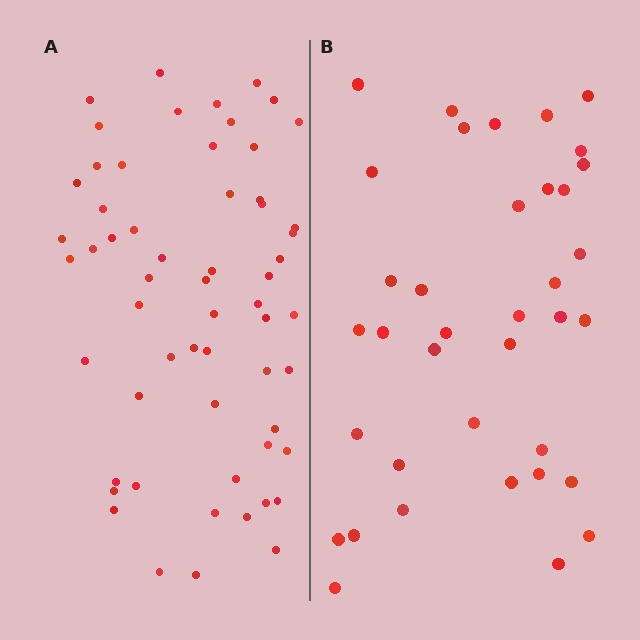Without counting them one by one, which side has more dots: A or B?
Region A (the left region) has more dots.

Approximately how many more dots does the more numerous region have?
Region A has approximately 20 more dots than region B.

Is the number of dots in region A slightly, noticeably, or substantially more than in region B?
Region A has substantially more. The ratio is roughly 1.6 to 1.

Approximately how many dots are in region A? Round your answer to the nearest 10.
About 60 dots. (The exact count is 59, which rounds to 60.)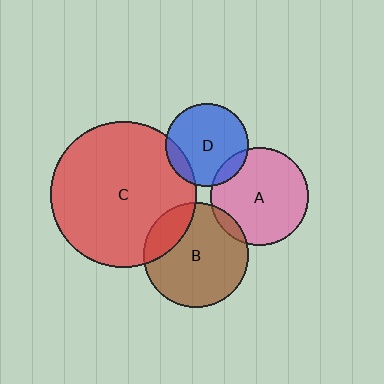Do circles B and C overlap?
Yes.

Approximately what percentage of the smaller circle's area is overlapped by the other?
Approximately 20%.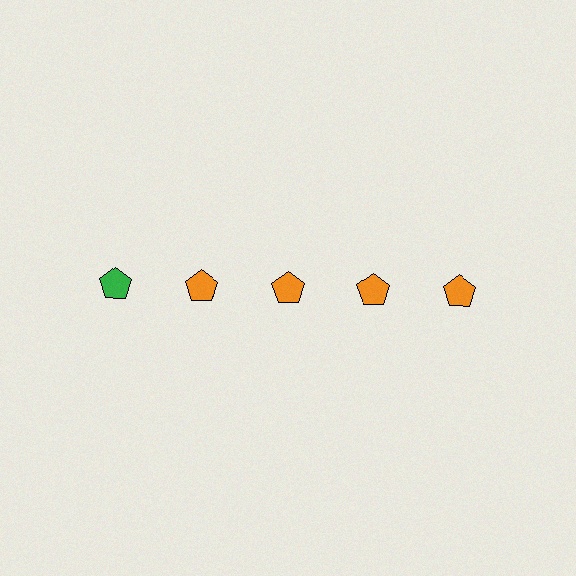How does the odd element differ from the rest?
It has a different color: green instead of orange.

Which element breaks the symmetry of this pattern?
The green pentagon in the top row, leftmost column breaks the symmetry. All other shapes are orange pentagons.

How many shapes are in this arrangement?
There are 5 shapes arranged in a grid pattern.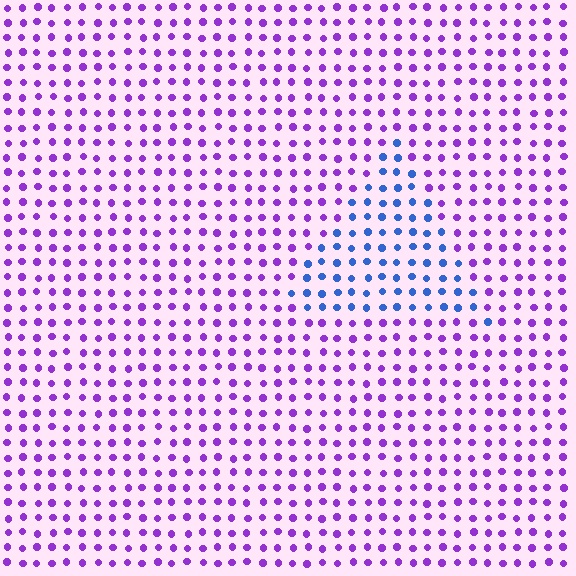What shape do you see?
I see a triangle.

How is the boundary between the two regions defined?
The boundary is defined purely by a slight shift in hue (about 56 degrees). Spacing, size, and orientation are identical on both sides.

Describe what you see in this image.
The image is filled with small purple elements in a uniform arrangement. A triangle-shaped region is visible where the elements are tinted to a slightly different hue, forming a subtle color boundary.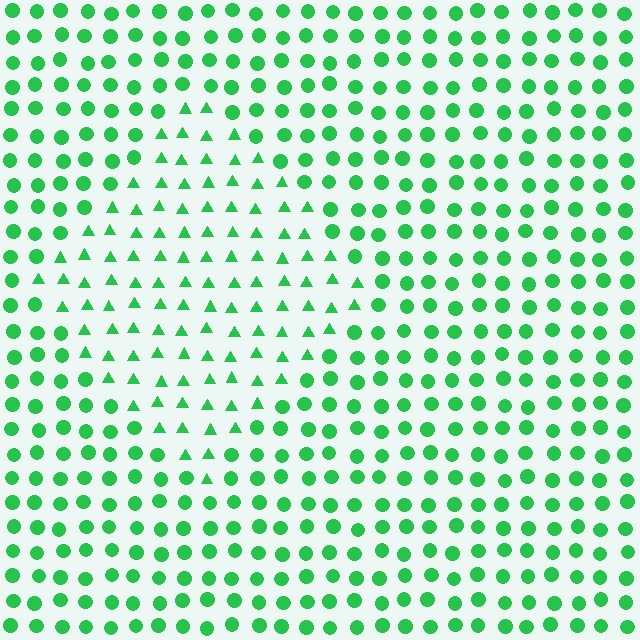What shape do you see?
I see a diamond.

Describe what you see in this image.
The image is filled with small green elements arranged in a uniform grid. A diamond-shaped region contains triangles, while the surrounding area contains circles. The boundary is defined purely by the change in element shape.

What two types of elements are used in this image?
The image uses triangles inside the diamond region and circles outside it.